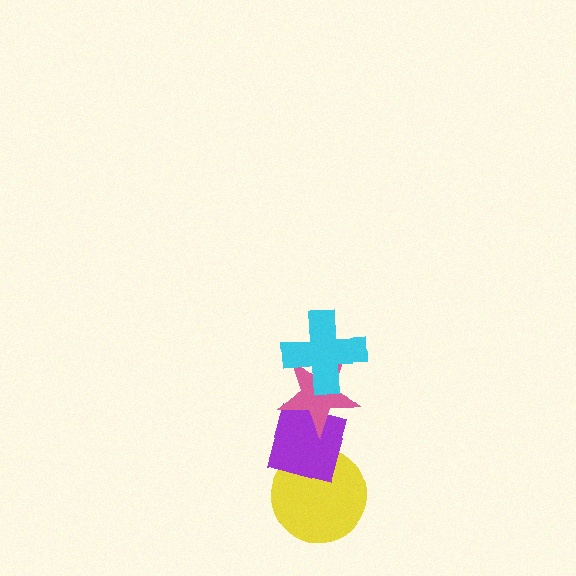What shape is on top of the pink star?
The cyan cross is on top of the pink star.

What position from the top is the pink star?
The pink star is 2nd from the top.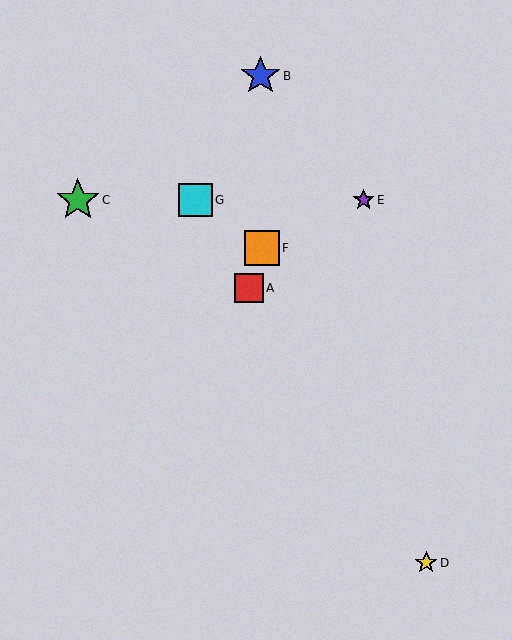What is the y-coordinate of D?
Object D is at y≈563.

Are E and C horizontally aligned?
Yes, both are at y≈200.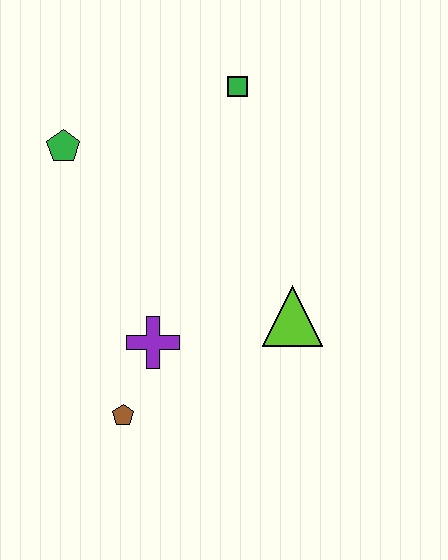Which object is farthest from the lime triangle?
The green pentagon is farthest from the lime triangle.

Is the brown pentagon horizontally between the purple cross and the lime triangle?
No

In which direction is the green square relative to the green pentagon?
The green square is to the right of the green pentagon.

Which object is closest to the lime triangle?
The purple cross is closest to the lime triangle.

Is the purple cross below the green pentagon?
Yes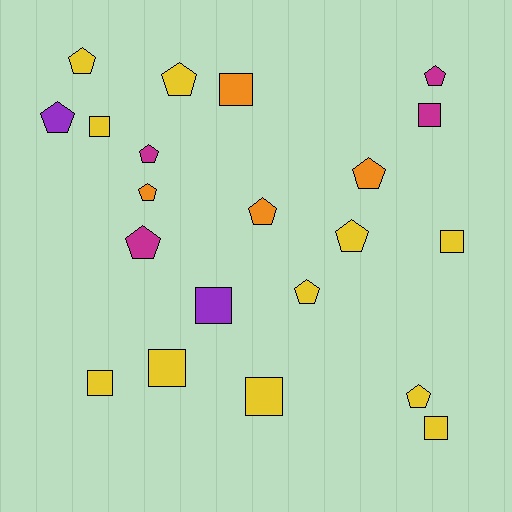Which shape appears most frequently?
Pentagon, with 12 objects.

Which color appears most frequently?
Yellow, with 11 objects.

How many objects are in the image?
There are 21 objects.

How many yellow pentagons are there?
There are 5 yellow pentagons.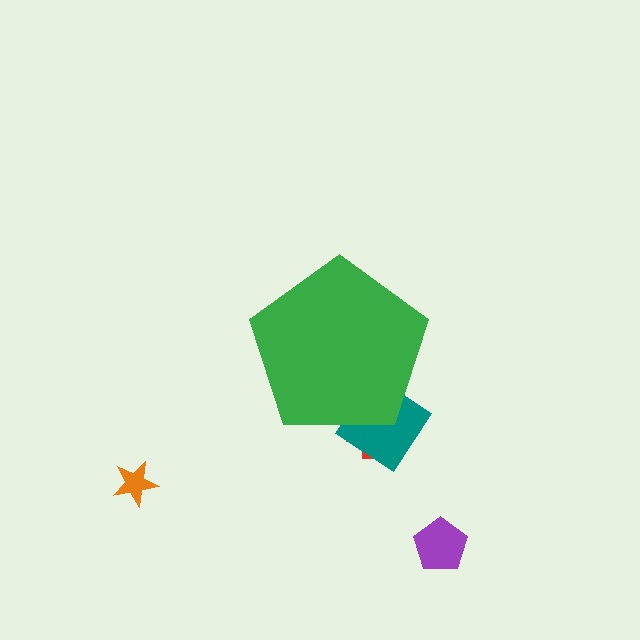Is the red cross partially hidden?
Yes, the red cross is partially hidden behind the green pentagon.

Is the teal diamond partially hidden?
Yes, the teal diamond is partially hidden behind the green pentagon.